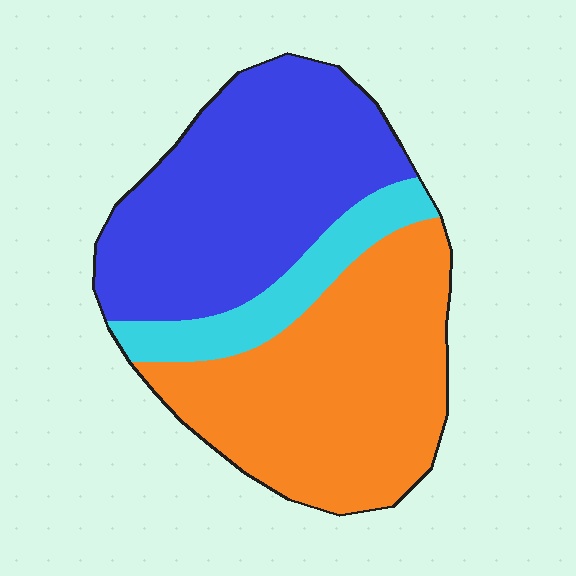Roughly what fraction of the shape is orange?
Orange covers 44% of the shape.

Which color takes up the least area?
Cyan, at roughly 15%.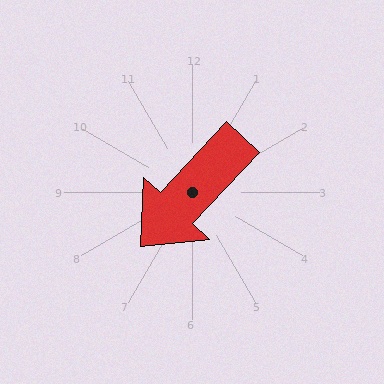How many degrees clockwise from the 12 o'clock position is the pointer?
Approximately 223 degrees.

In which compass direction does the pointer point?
Southwest.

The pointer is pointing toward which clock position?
Roughly 7 o'clock.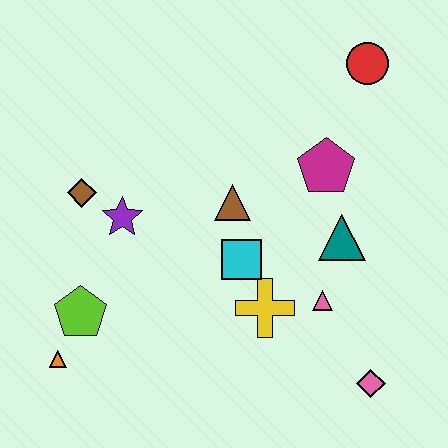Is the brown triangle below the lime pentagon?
No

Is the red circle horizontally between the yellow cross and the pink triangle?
No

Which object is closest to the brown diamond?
The purple star is closest to the brown diamond.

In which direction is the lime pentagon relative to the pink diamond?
The lime pentagon is to the left of the pink diamond.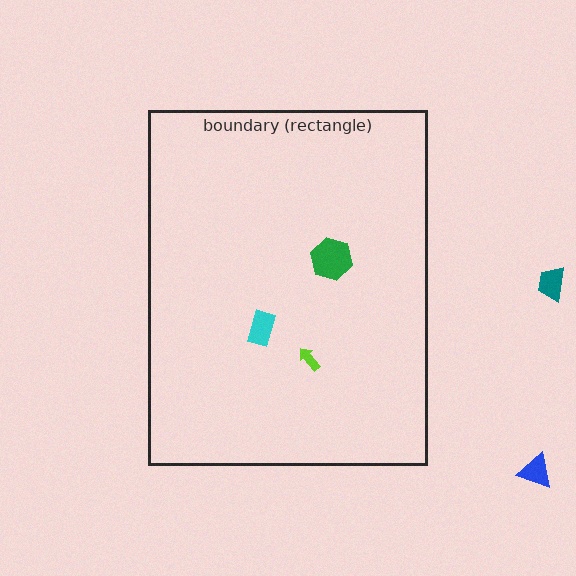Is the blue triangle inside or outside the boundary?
Outside.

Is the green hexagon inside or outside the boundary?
Inside.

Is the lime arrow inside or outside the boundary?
Inside.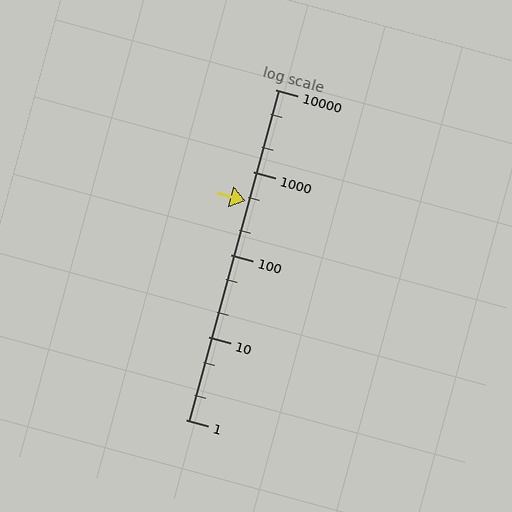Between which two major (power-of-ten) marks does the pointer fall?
The pointer is between 100 and 1000.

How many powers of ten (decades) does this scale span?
The scale spans 4 decades, from 1 to 10000.